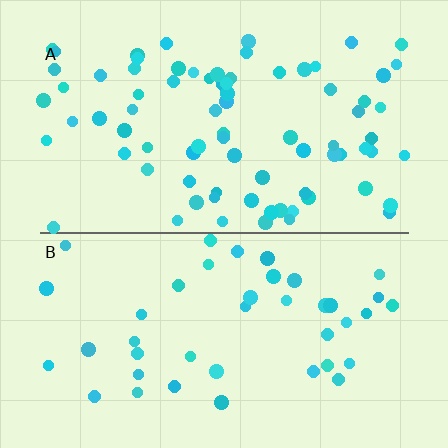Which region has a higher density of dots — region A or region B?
A (the top).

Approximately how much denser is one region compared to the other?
Approximately 1.9× — region A over region B.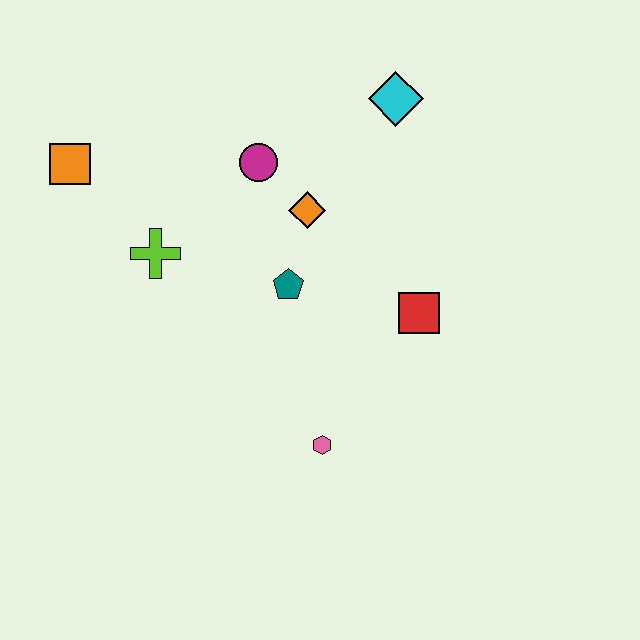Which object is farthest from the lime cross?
The cyan diamond is farthest from the lime cross.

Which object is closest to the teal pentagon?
The orange diamond is closest to the teal pentagon.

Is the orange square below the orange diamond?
No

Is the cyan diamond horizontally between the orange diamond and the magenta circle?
No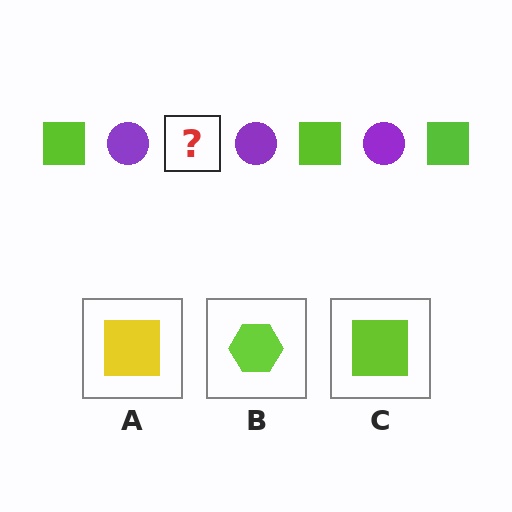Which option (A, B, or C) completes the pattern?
C.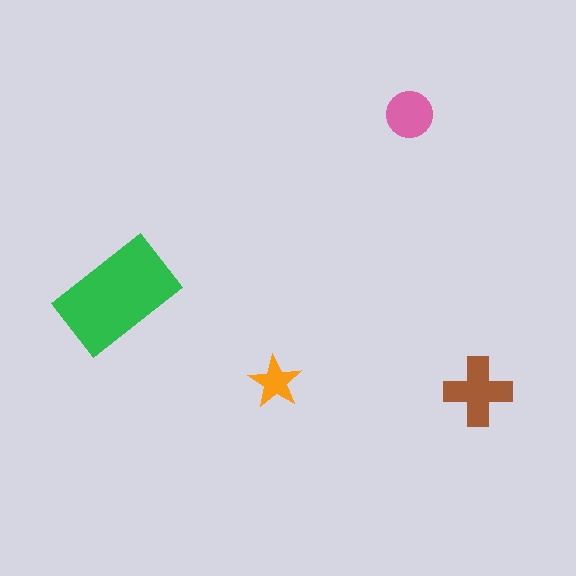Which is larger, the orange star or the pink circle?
The pink circle.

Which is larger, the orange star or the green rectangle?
The green rectangle.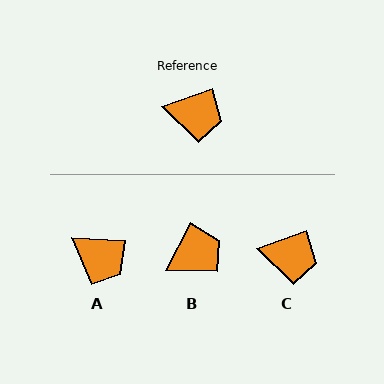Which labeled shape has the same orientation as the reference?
C.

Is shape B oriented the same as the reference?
No, it is off by about 43 degrees.